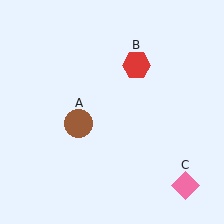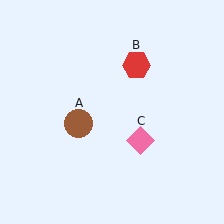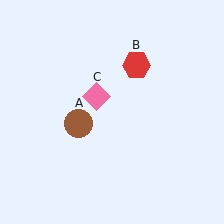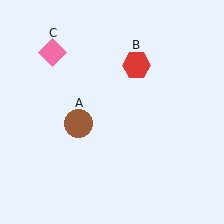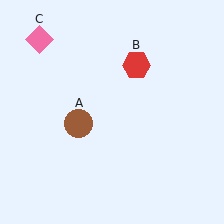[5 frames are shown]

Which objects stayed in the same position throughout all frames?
Brown circle (object A) and red hexagon (object B) remained stationary.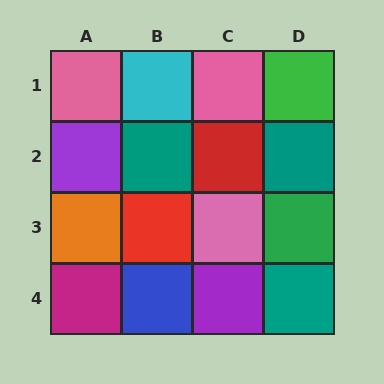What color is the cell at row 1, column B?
Cyan.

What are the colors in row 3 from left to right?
Orange, red, pink, green.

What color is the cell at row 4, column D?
Teal.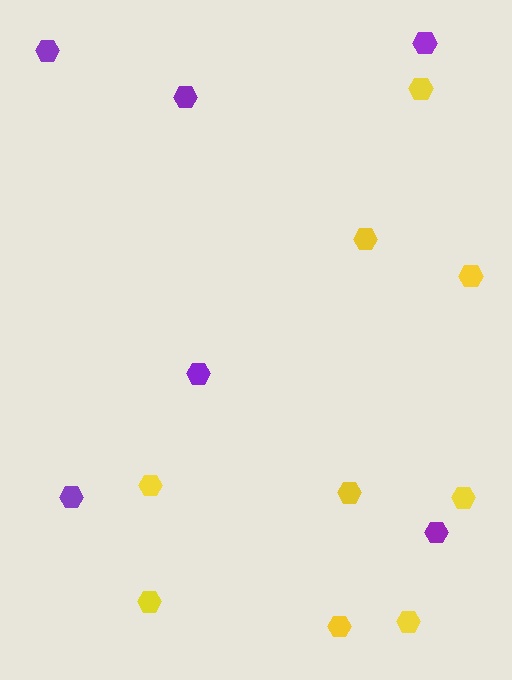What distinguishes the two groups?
There are 2 groups: one group of purple hexagons (6) and one group of yellow hexagons (9).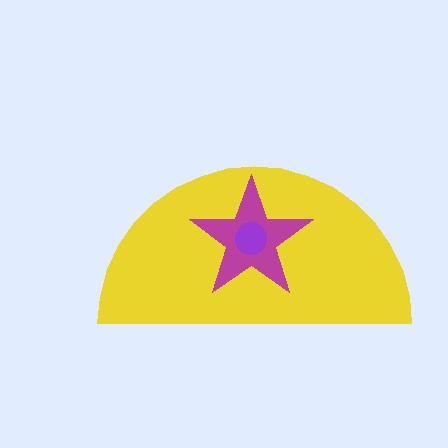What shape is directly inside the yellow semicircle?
The magenta star.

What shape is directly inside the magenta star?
The purple circle.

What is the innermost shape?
The purple circle.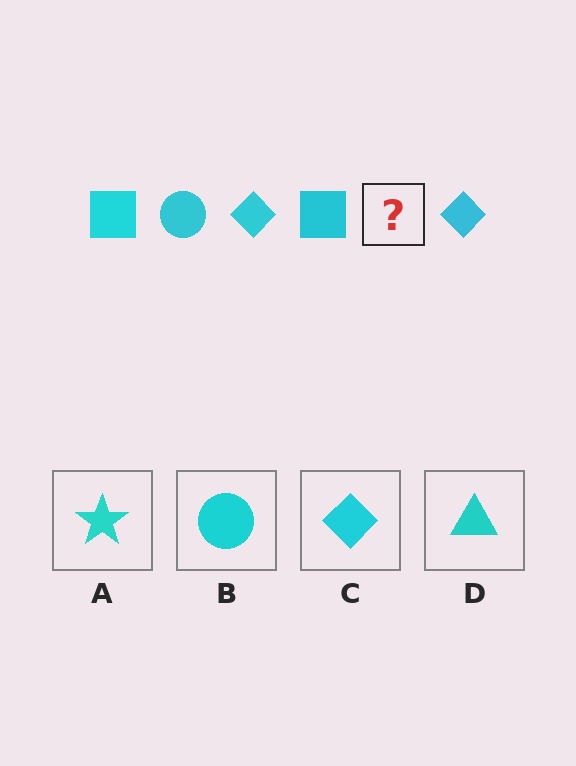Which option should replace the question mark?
Option B.